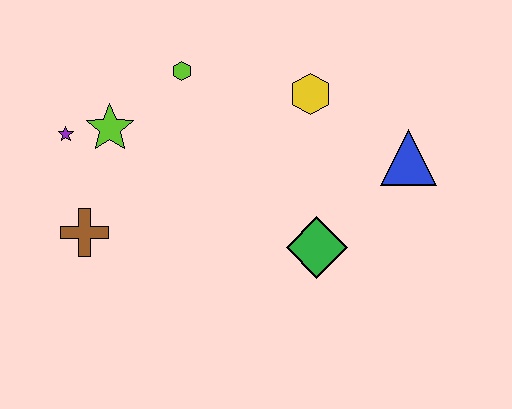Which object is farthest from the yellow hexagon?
The brown cross is farthest from the yellow hexagon.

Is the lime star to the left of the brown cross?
No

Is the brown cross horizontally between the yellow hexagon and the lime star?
No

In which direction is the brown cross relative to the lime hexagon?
The brown cross is below the lime hexagon.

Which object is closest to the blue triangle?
The yellow hexagon is closest to the blue triangle.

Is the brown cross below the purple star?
Yes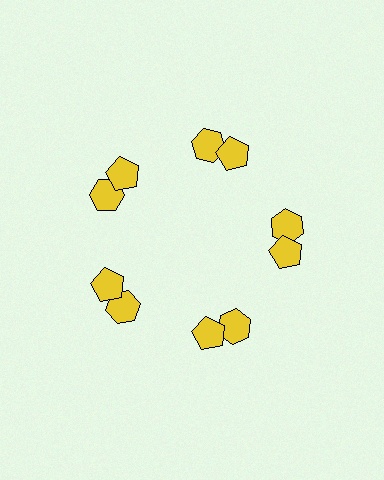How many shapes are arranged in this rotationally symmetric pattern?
There are 10 shapes, arranged in 5 groups of 2.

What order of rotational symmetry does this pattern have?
This pattern has 5-fold rotational symmetry.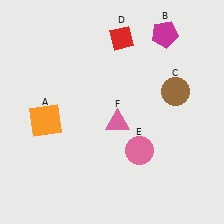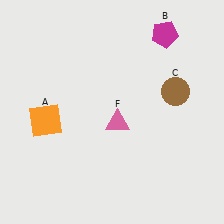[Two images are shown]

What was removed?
The red diamond (D), the pink circle (E) were removed in Image 2.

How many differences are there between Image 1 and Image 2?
There are 2 differences between the two images.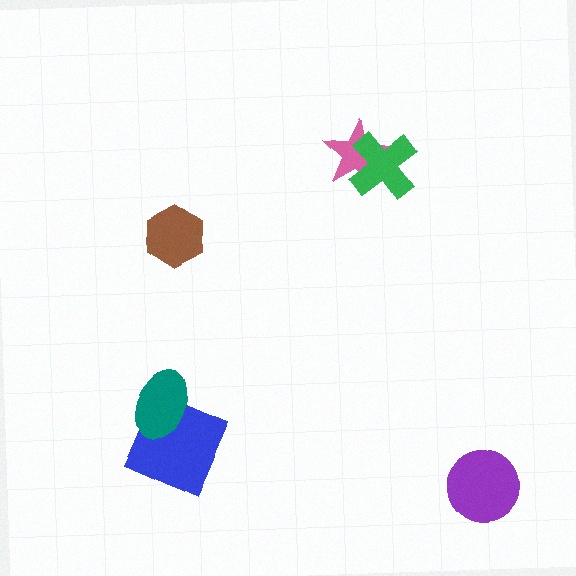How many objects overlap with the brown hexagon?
0 objects overlap with the brown hexagon.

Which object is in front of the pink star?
The green cross is in front of the pink star.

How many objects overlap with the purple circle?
0 objects overlap with the purple circle.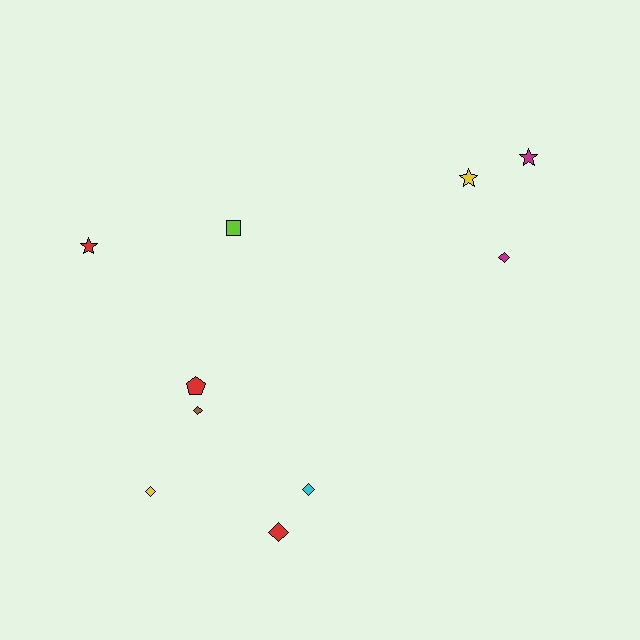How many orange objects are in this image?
There are no orange objects.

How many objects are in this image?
There are 10 objects.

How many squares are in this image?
There is 1 square.